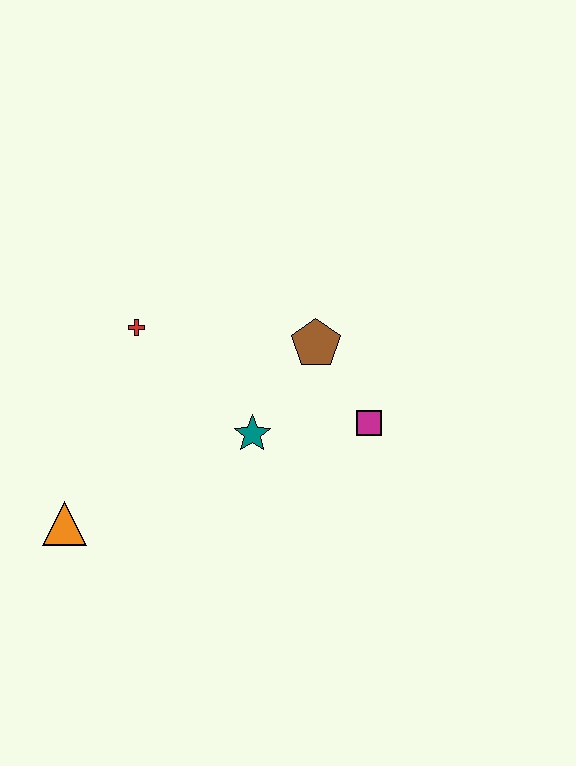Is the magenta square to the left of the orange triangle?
No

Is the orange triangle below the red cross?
Yes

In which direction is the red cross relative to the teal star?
The red cross is to the left of the teal star.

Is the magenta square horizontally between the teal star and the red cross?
No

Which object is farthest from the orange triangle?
The magenta square is farthest from the orange triangle.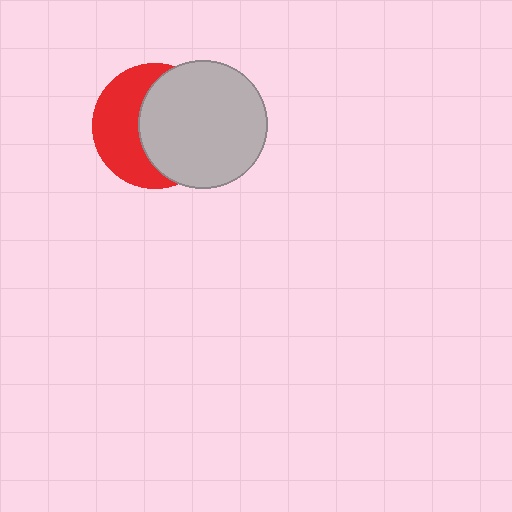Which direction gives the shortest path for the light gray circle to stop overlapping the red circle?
Moving right gives the shortest separation.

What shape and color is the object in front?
The object in front is a light gray circle.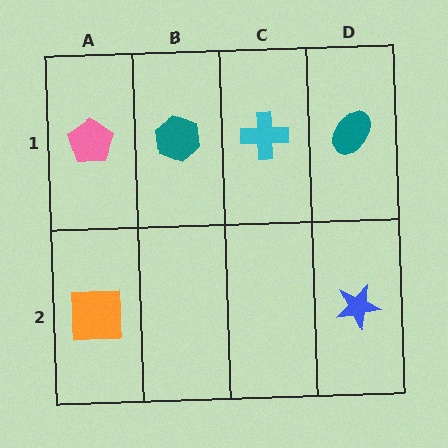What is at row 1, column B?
A teal hexagon.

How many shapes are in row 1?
4 shapes.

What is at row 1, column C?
A cyan cross.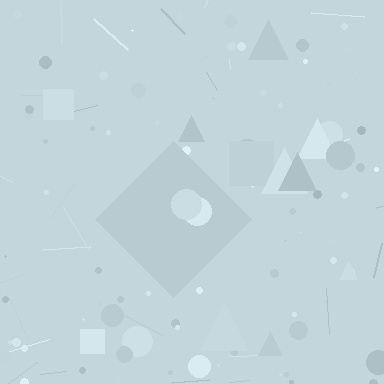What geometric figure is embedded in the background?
A diamond is embedded in the background.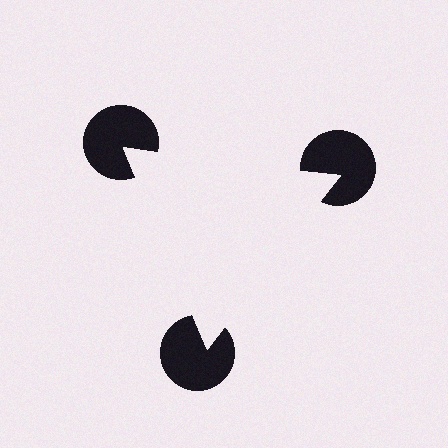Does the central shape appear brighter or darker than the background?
It typically appears slightly brighter than the background, even though no actual brightness change is drawn.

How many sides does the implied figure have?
3 sides.